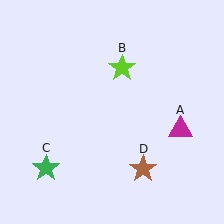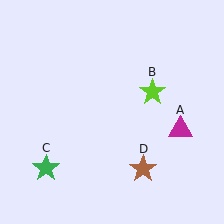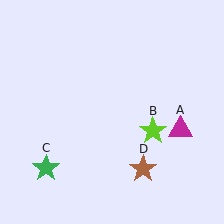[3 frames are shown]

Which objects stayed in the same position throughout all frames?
Magenta triangle (object A) and green star (object C) and brown star (object D) remained stationary.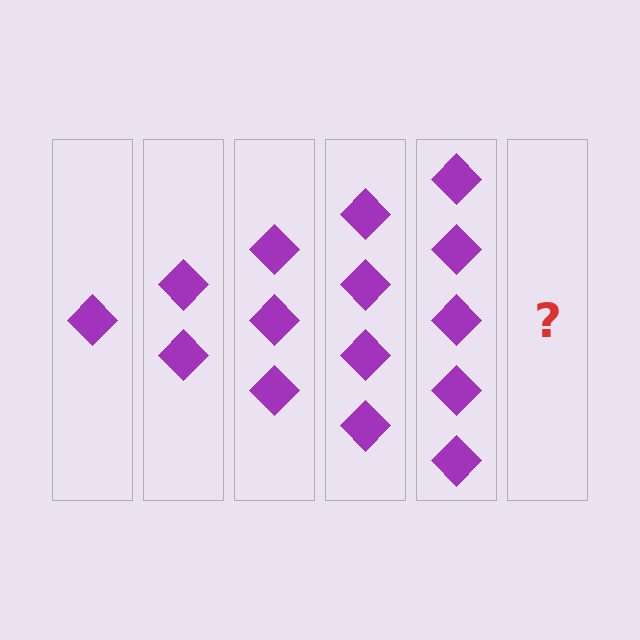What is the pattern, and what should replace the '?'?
The pattern is that each step adds one more diamond. The '?' should be 6 diamonds.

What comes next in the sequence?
The next element should be 6 diamonds.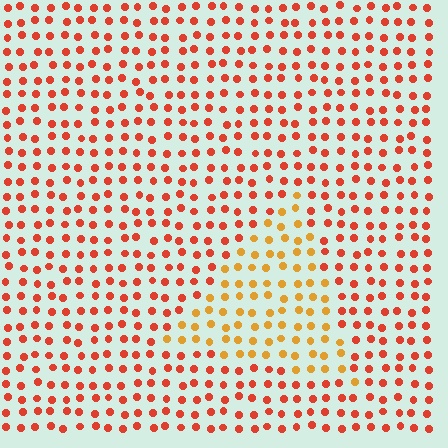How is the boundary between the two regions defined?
The boundary is defined purely by a slight shift in hue (about 32 degrees). Spacing, size, and orientation are identical on both sides.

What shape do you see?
I see a triangle.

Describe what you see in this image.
The image is filled with small red elements in a uniform arrangement. A triangle-shaped region is visible where the elements are tinted to a slightly different hue, forming a subtle color boundary.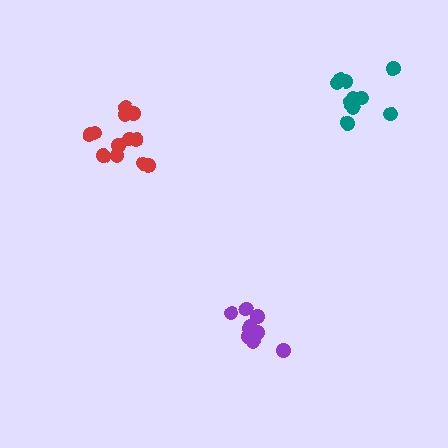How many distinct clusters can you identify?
There are 3 distinct clusters.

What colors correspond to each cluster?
The clusters are colored: red, purple, teal.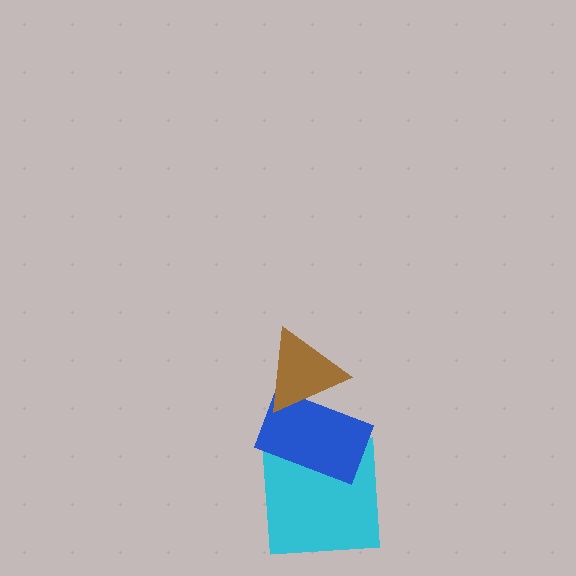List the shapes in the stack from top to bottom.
From top to bottom: the brown triangle, the blue rectangle, the cyan square.